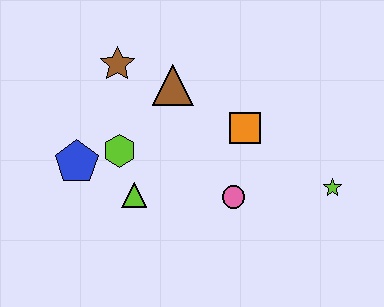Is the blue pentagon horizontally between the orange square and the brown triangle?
No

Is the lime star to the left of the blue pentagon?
No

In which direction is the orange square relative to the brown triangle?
The orange square is to the right of the brown triangle.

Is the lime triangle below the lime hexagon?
Yes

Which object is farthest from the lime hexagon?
The lime star is farthest from the lime hexagon.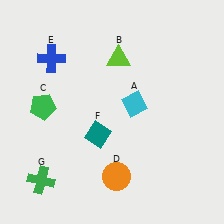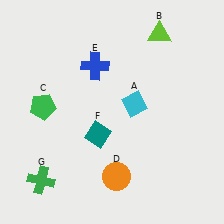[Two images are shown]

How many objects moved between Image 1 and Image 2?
2 objects moved between the two images.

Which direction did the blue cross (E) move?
The blue cross (E) moved right.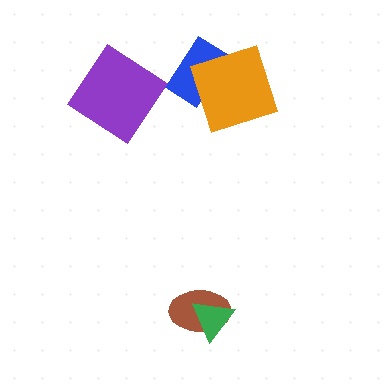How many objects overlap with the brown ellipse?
1 object overlaps with the brown ellipse.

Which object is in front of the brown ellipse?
The green triangle is in front of the brown ellipse.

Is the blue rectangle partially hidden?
Yes, it is partially covered by another shape.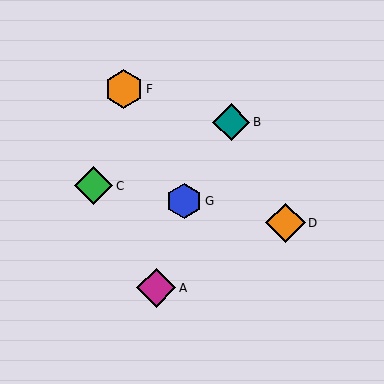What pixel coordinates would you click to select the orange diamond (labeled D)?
Click at (285, 223) to select the orange diamond D.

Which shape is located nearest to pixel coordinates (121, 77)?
The orange hexagon (labeled F) at (124, 89) is nearest to that location.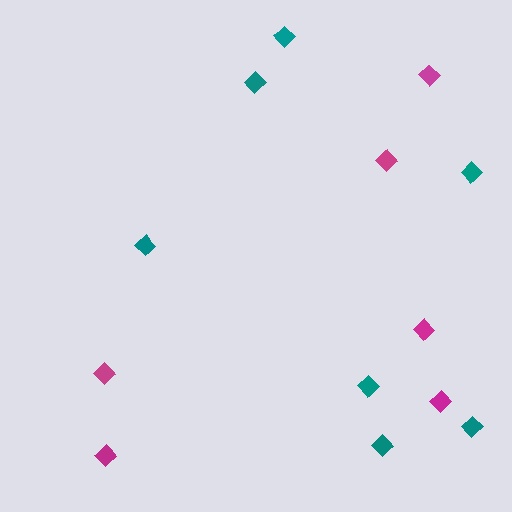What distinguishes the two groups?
There are 2 groups: one group of teal diamonds (7) and one group of magenta diamonds (6).